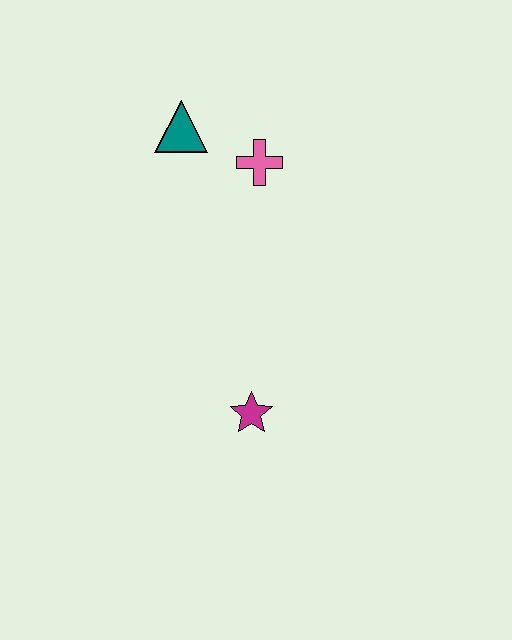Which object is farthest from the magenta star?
The teal triangle is farthest from the magenta star.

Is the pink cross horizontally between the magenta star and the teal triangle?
No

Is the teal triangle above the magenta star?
Yes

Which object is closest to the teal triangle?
The pink cross is closest to the teal triangle.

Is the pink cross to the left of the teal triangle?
No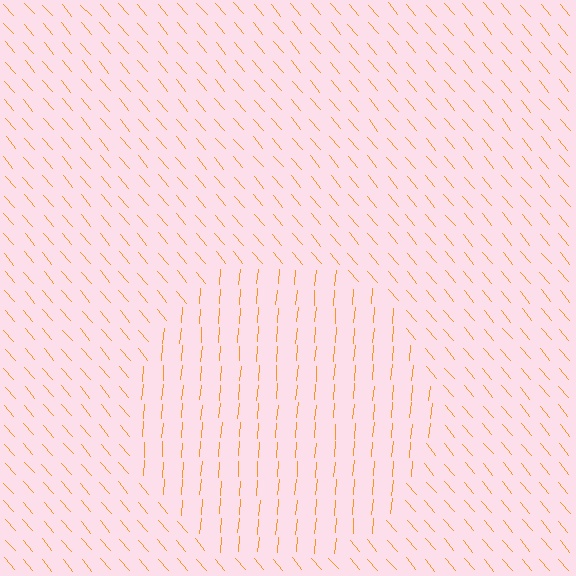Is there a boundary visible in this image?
Yes, there is a texture boundary formed by a change in line orientation.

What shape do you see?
I see a circle.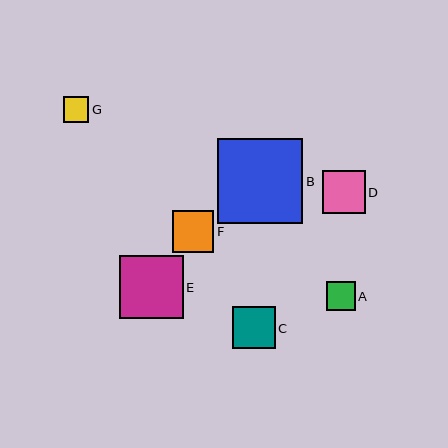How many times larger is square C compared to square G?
Square C is approximately 1.6 times the size of square G.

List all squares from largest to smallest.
From largest to smallest: B, E, D, C, F, A, G.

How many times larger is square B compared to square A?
Square B is approximately 3.0 times the size of square A.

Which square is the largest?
Square B is the largest with a size of approximately 85 pixels.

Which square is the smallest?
Square G is the smallest with a size of approximately 26 pixels.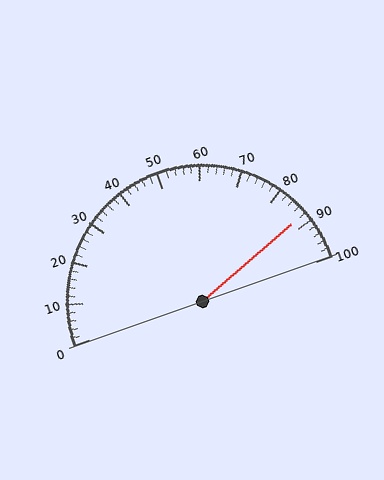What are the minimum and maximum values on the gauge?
The gauge ranges from 0 to 100.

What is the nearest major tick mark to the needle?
The nearest major tick mark is 90.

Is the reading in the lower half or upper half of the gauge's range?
The reading is in the upper half of the range (0 to 100).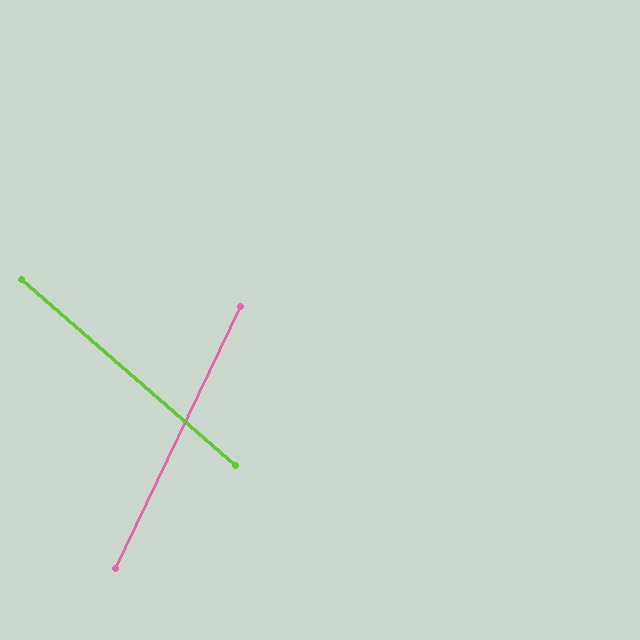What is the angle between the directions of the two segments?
Approximately 74 degrees.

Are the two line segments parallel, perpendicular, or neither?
Neither parallel nor perpendicular — they differ by about 74°.